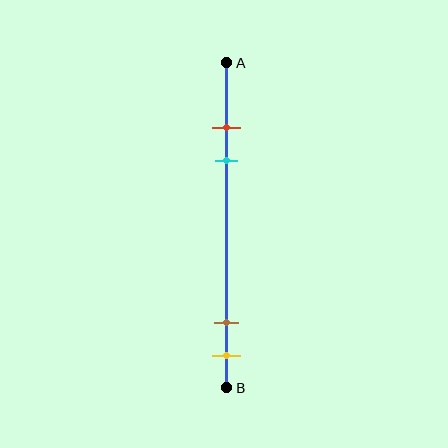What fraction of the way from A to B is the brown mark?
The brown mark is approximately 80% (0.8) of the way from A to B.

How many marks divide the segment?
There are 4 marks dividing the segment.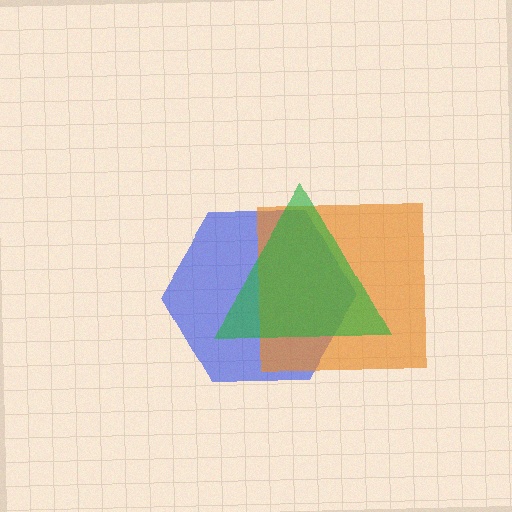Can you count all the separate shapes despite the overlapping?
Yes, there are 3 separate shapes.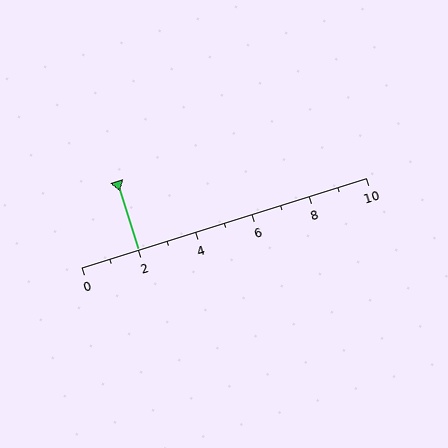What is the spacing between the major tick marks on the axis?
The major ticks are spaced 2 apart.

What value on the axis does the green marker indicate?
The marker indicates approximately 2.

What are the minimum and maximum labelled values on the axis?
The axis runs from 0 to 10.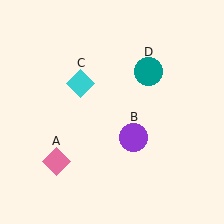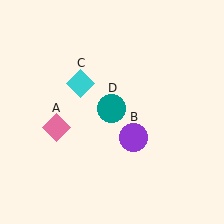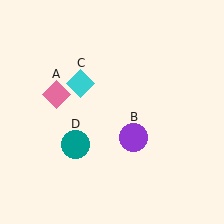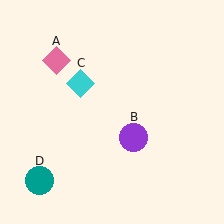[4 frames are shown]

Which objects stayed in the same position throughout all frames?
Purple circle (object B) and cyan diamond (object C) remained stationary.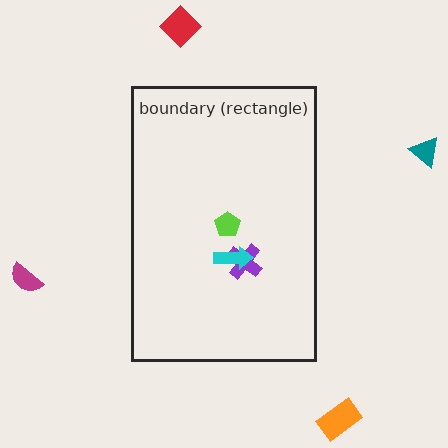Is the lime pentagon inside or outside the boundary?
Inside.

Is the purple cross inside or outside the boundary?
Inside.